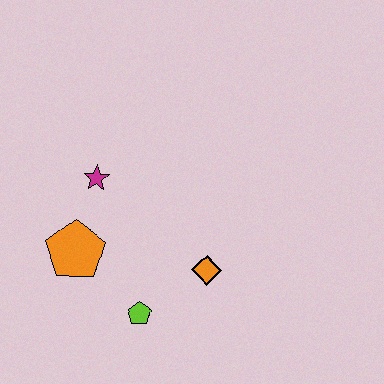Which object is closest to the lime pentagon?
The orange diamond is closest to the lime pentagon.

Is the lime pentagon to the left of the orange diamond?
Yes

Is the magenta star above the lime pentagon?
Yes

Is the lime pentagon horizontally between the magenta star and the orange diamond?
Yes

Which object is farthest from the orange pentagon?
The orange diamond is farthest from the orange pentagon.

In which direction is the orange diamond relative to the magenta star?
The orange diamond is to the right of the magenta star.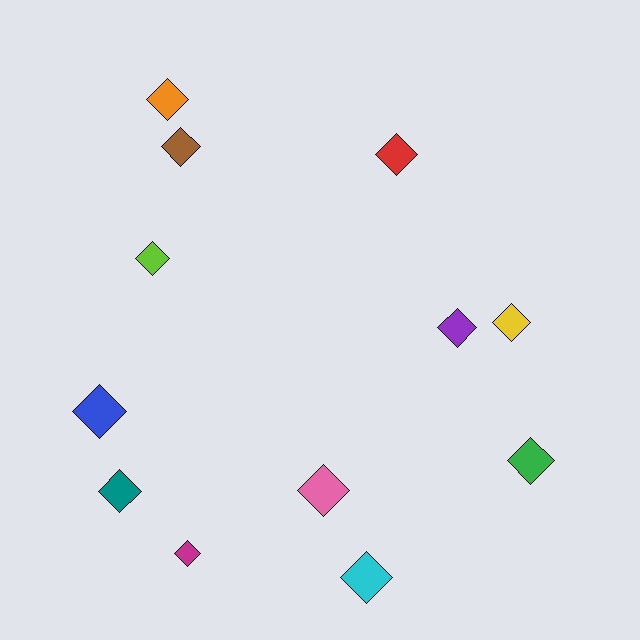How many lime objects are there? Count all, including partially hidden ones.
There is 1 lime object.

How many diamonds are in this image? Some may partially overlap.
There are 12 diamonds.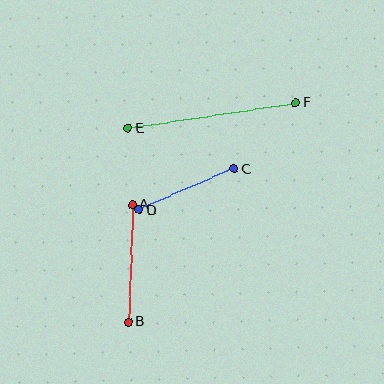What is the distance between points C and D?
The distance is approximately 103 pixels.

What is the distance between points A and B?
The distance is approximately 117 pixels.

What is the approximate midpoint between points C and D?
The midpoint is at approximately (187, 189) pixels.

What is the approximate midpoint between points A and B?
The midpoint is at approximately (130, 263) pixels.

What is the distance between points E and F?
The distance is approximately 169 pixels.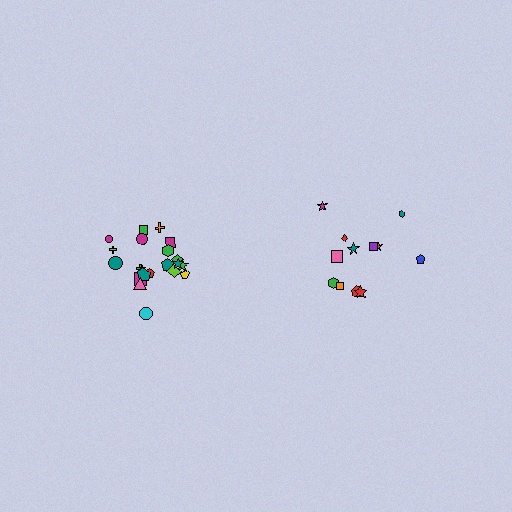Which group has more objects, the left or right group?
The left group.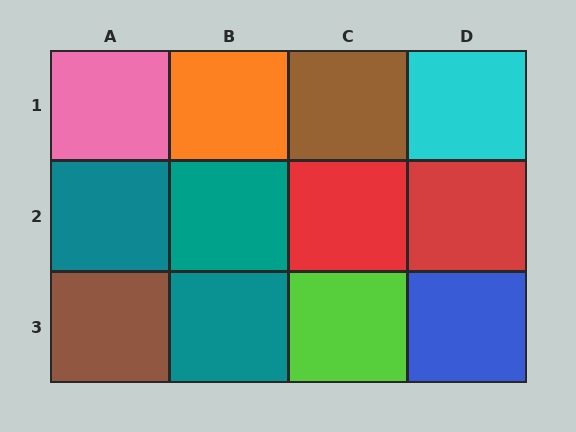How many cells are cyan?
1 cell is cyan.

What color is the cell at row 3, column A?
Brown.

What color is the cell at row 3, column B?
Teal.